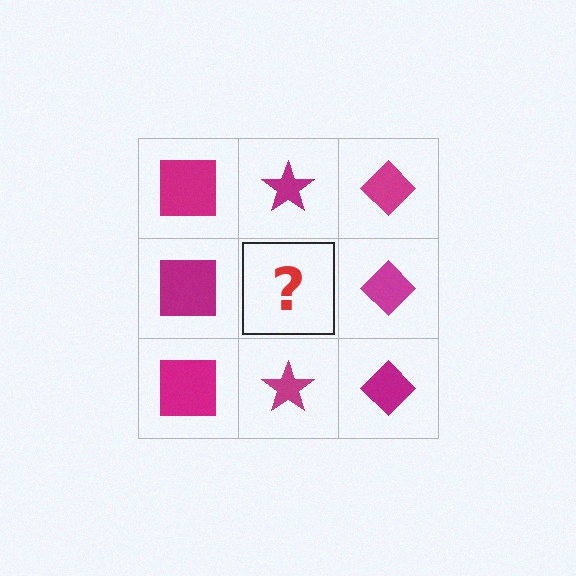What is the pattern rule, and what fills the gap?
The rule is that each column has a consistent shape. The gap should be filled with a magenta star.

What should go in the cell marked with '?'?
The missing cell should contain a magenta star.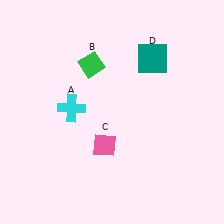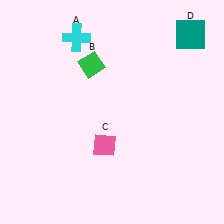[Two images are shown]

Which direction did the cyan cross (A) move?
The cyan cross (A) moved up.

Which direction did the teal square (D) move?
The teal square (D) moved right.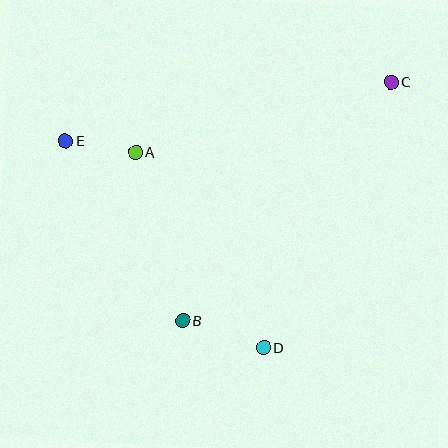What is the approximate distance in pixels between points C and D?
The distance between C and D is approximately 294 pixels.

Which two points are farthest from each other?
Points C and E are farthest from each other.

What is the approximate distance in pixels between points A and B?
The distance between A and B is approximately 175 pixels.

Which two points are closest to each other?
Points A and E are closest to each other.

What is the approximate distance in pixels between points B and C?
The distance between B and C is approximately 316 pixels.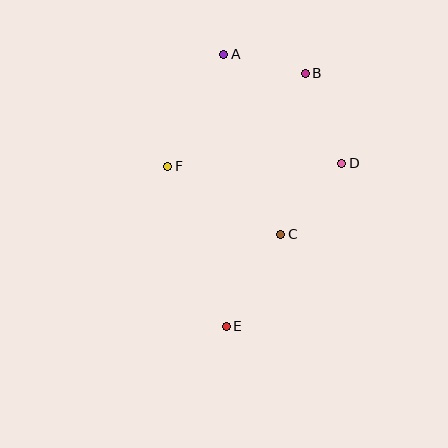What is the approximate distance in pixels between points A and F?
The distance between A and F is approximately 125 pixels.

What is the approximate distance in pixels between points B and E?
The distance between B and E is approximately 265 pixels.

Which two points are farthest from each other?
Points A and E are farthest from each other.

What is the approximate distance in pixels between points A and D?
The distance between A and D is approximately 161 pixels.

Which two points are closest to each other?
Points A and B are closest to each other.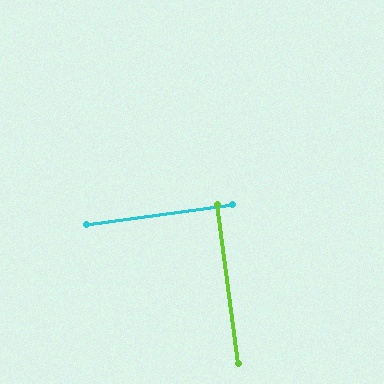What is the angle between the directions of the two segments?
Approximately 90 degrees.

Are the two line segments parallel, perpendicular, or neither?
Perpendicular — they meet at approximately 90°.